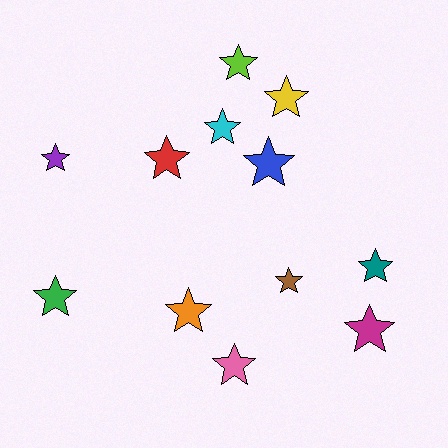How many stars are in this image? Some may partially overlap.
There are 12 stars.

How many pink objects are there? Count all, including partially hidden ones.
There is 1 pink object.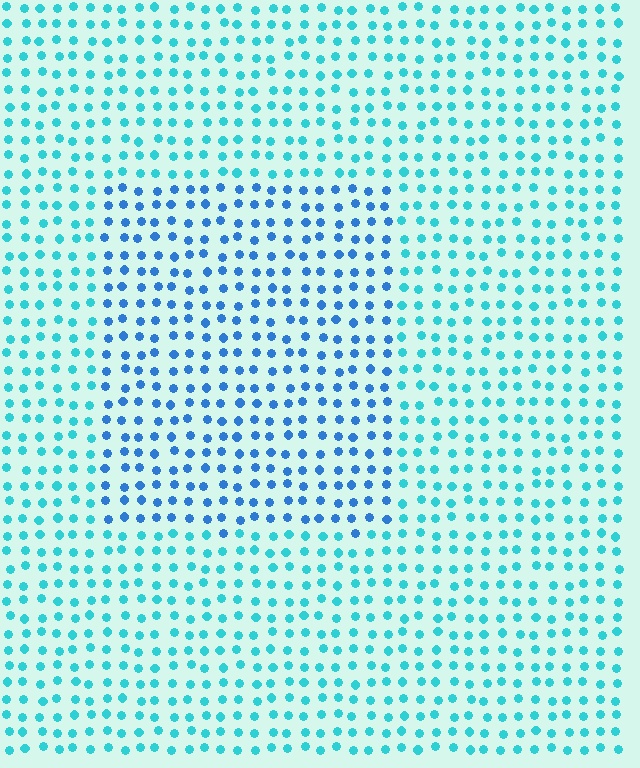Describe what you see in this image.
The image is filled with small cyan elements in a uniform arrangement. A rectangle-shaped region is visible where the elements are tinted to a slightly different hue, forming a subtle color boundary.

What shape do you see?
I see a rectangle.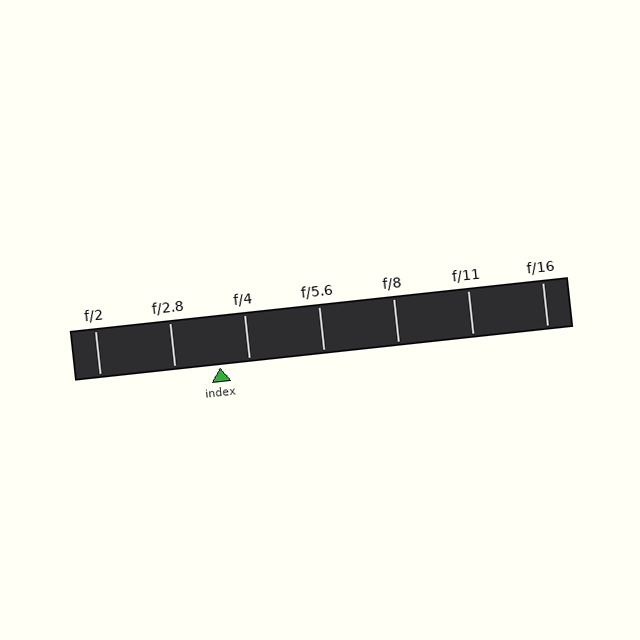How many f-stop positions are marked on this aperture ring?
There are 7 f-stop positions marked.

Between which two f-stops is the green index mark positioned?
The index mark is between f/2.8 and f/4.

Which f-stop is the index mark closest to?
The index mark is closest to f/4.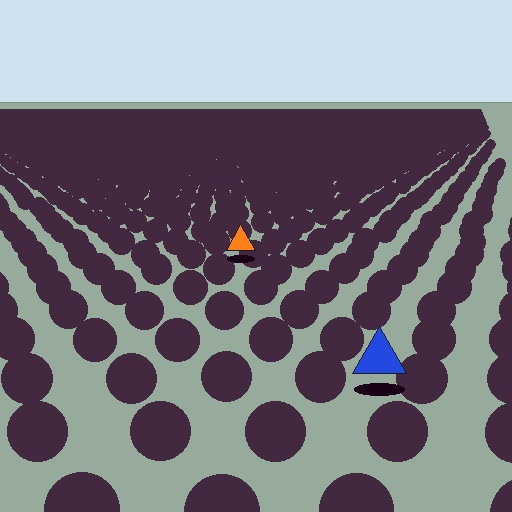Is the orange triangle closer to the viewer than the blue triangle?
No. The blue triangle is closer — you can tell from the texture gradient: the ground texture is coarser near it.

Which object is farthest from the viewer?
The orange triangle is farthest from the viewer. It appears smaller and the ground texture around it is denser.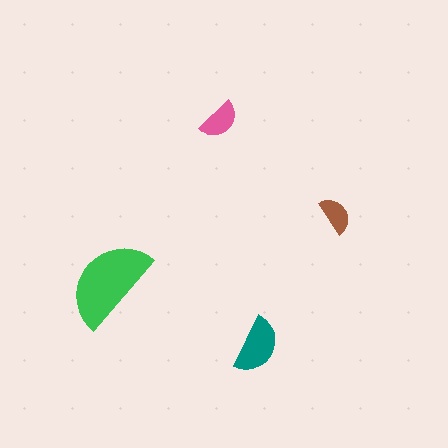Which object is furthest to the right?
The brown semicircle is rightmost.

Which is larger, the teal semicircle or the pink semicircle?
The teal one.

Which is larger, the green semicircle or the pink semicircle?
The green one.